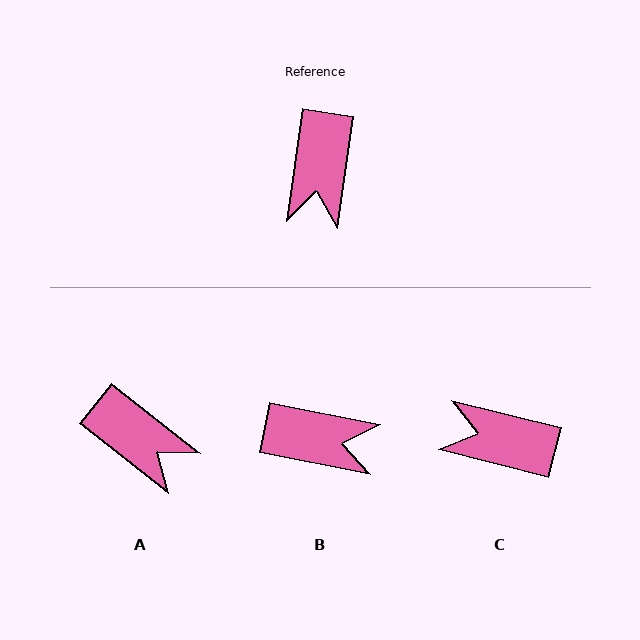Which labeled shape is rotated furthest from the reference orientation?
C, about 96 degrees away.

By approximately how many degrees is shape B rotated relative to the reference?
Approximately 87 degrees counter-clockwise.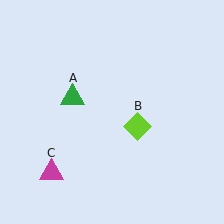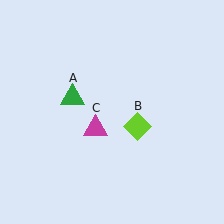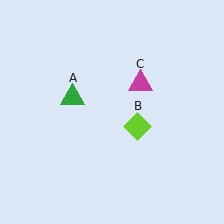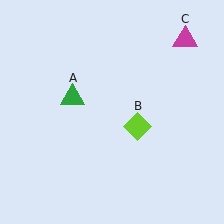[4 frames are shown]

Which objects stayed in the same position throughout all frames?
Green triangle (object A) and lime diamond (object B) remained stationary.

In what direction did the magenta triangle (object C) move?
The magenta triangle (object C) moved up and to the right.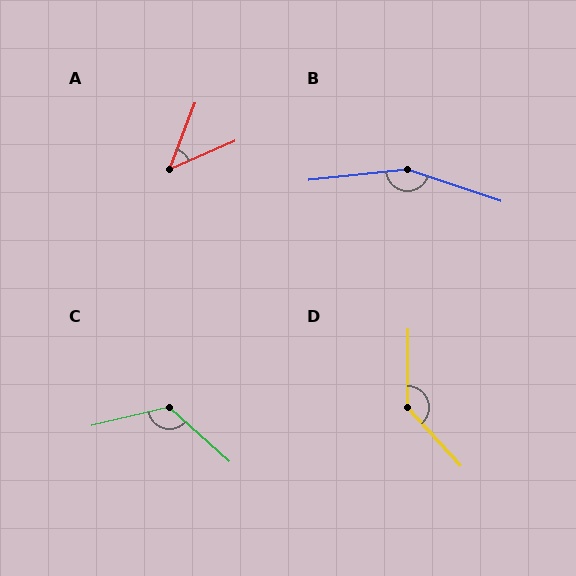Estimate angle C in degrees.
Approximately 125 degrees.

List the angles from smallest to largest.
A (46°), C (125°), D (137°), B (155°).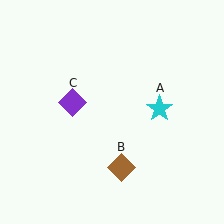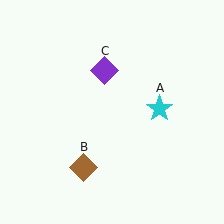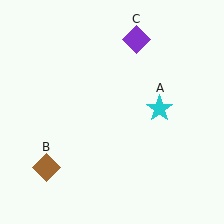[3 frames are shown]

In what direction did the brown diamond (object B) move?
The brown diamond (object B) moved left.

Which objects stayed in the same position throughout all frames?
Cyan star (object A) remained stationary.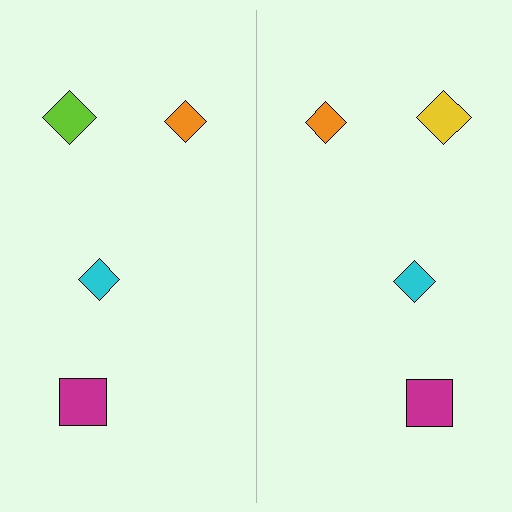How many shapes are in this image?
There are 8 shapes in this image.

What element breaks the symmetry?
The yellow diamond on the right side breaks the symmetry — its mirror counterpart is lime.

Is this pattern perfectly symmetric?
No, the pattern is not perfectly symmetric. The yellow diamond on the right side breaks the symmetry — its mirror counterpart is lime.